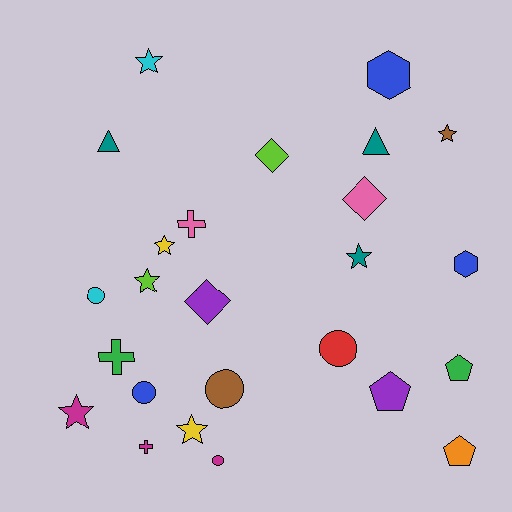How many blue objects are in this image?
There are 3 blue objects.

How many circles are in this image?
There are 5 circles.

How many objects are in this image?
There are 25 objects.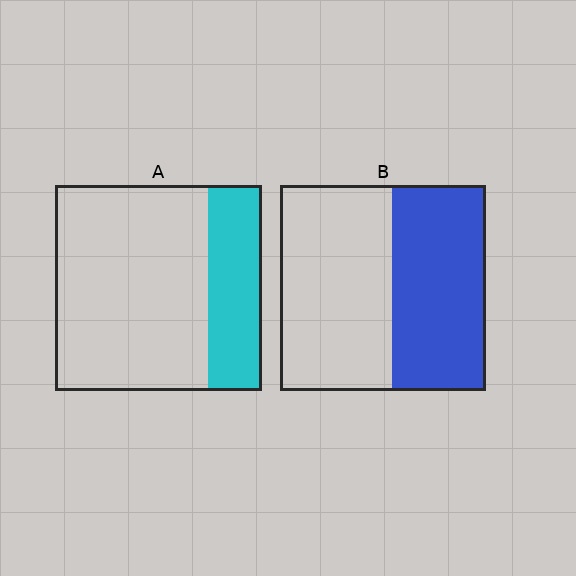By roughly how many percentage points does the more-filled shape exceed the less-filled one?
By roughly 20 percentage points (B over A).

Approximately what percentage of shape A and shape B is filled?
A is approximately 25% and B is approximately 45%.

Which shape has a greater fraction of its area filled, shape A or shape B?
Shape B.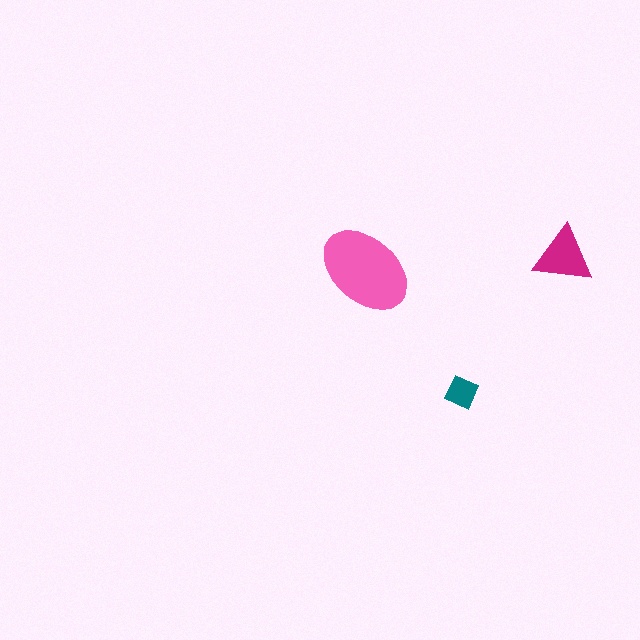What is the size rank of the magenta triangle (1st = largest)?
2nd.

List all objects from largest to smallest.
The pink ellipse, the magenta triangle, the teal square.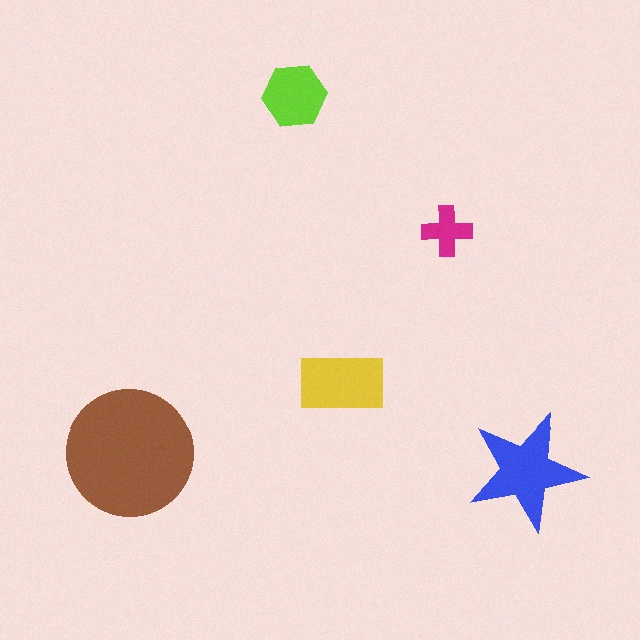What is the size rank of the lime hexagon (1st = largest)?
4th.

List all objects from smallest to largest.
The magenta cross, the lime hexagon, the yellow rectangle, the blue star, the brown circle.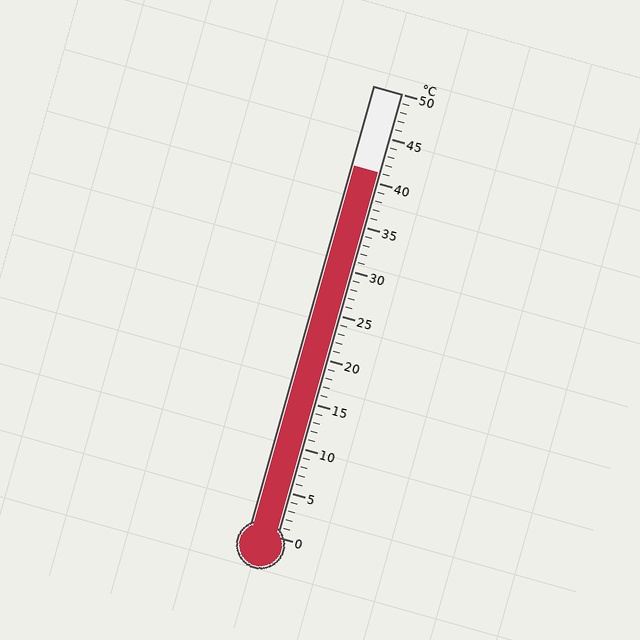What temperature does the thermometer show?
The thermometer shows approximately 41°C.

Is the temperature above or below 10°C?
The temperature is above 10°C.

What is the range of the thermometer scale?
The thermometer scale ranges from 0°C to 50°C.